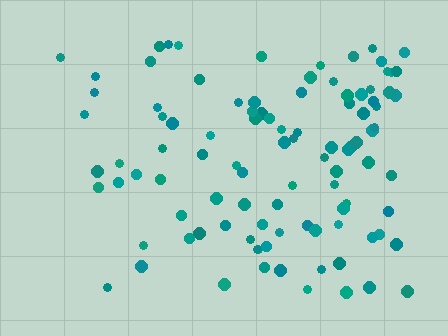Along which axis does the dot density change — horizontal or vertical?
Horizontal.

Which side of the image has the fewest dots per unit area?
The left.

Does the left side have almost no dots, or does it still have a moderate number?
Still a moderate number, just noticeably fewer than the right.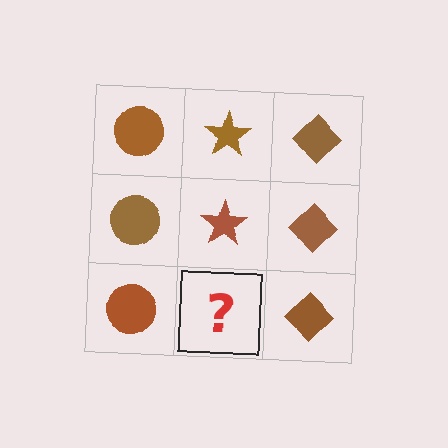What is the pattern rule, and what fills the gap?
The rule is that each column has a consistent shape. The gap should be filled with a brown star.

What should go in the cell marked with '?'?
The missing cell should contain a brown star.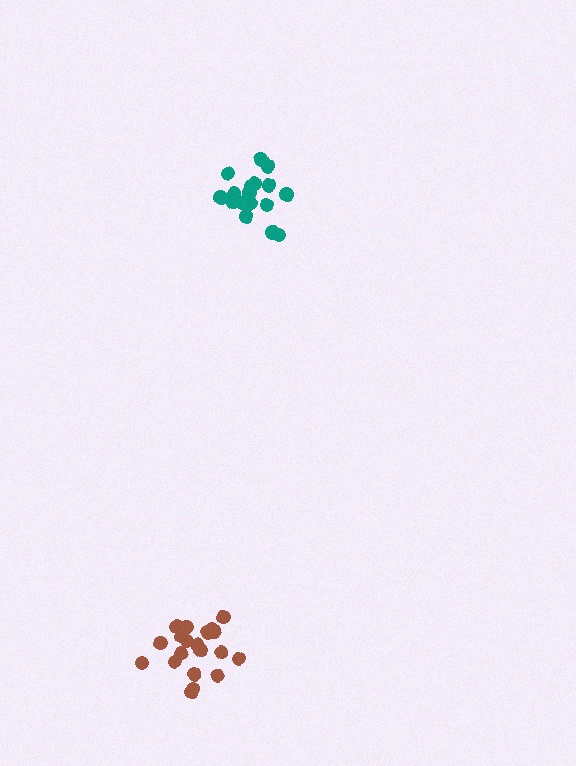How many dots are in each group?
Group 1: 19 dots, Group 2: 20 dots (39 total).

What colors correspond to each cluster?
The clusters are colored: teal, brown.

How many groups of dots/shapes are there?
There are 2 groups.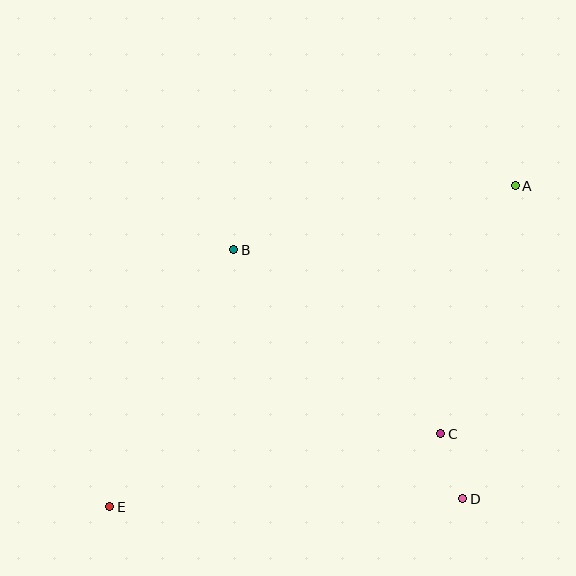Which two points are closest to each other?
Points C and D are closest to each other.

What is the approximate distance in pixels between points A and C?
The distance between A and C is approximately 259 pixels.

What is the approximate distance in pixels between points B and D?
The distance between B and D is approximately 338 pixels.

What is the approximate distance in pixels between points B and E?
The distance between B and E is approximately 285 pixels.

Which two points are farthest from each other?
Points A and E are farthest from each other.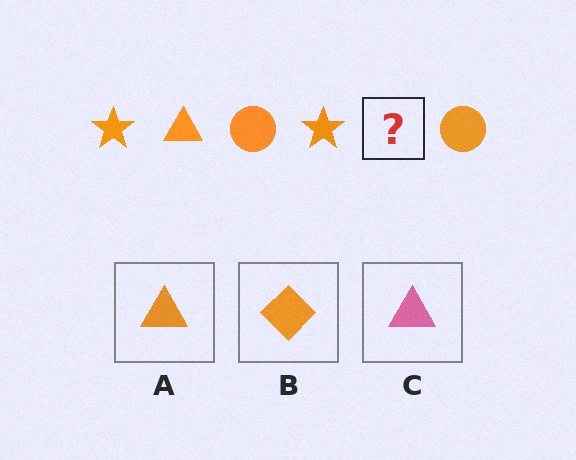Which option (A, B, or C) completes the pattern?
A.